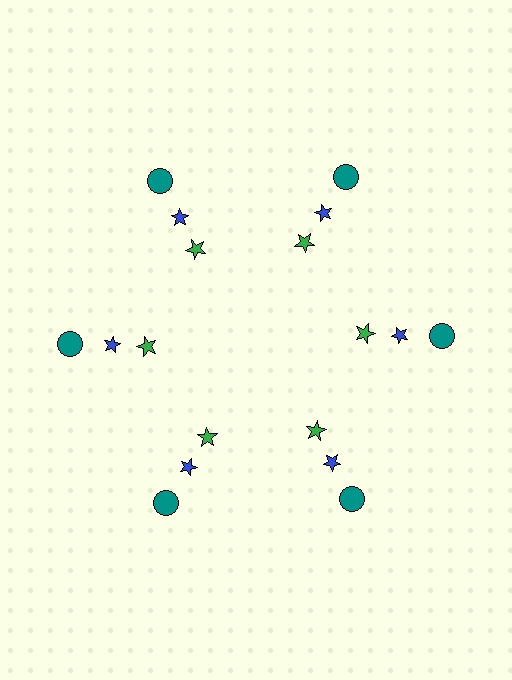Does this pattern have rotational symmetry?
Yes, this pattern has 6-fold rotational symmetry. It looks the same after rotating 60 degrees around the center.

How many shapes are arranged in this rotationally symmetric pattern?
There are 18 shapes, arranged in 6 groups of 3.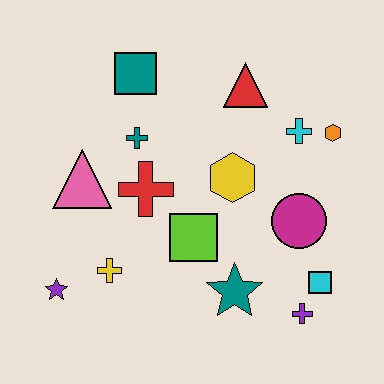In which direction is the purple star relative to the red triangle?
The purple star is below the red triangle.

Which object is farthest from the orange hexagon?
The purple star is farthest from the orange hexagon.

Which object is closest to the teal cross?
The red cross is closest to the teal cross.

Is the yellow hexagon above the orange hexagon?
No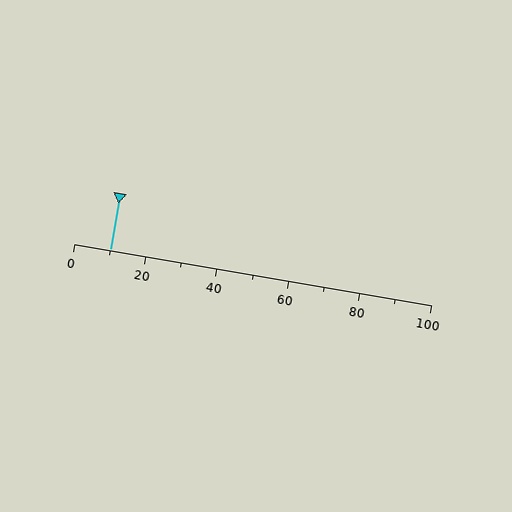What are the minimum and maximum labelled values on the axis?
The axis runs from 0 to 100.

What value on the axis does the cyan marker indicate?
The marker indicates approximately 10.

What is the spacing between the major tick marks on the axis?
The major ticks are spaced 20 apart.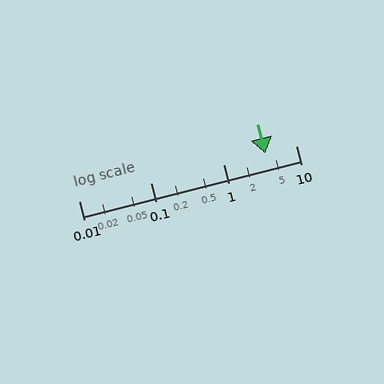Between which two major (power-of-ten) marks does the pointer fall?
The pointer is between 1 and 10.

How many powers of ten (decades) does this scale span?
The scale spans 3 decades, from 0.01 to 10.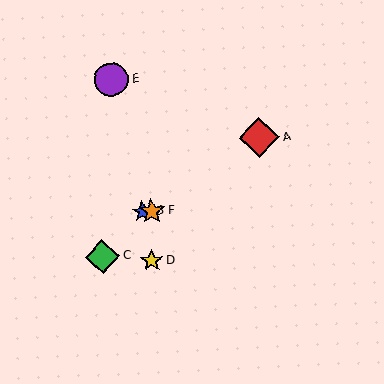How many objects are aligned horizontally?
2 objects (B, F) are aligned horizontally.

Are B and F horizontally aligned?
Yes, both are at y≈212.